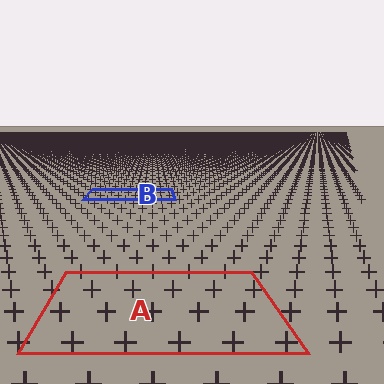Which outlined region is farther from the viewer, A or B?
Region B is farther from the viewer — the texture elements inside it appear smaller and more densely packed.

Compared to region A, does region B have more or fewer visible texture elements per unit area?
Region B has more texture elements per unit area — they are packed more densely because it is farther away.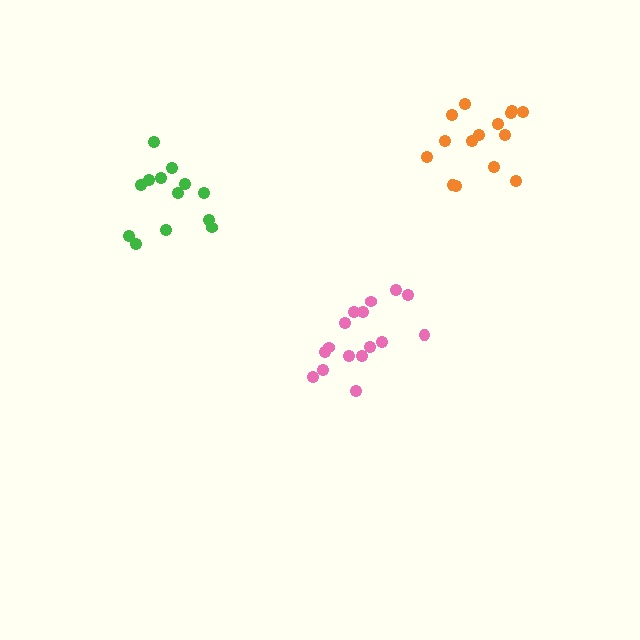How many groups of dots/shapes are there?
There are 3 groups.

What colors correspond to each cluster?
The clusters are colored: green, pink, orange.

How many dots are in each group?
Group 1: 13 dots, Group 2: 16 dots, Group 3: 15 dots (44 total).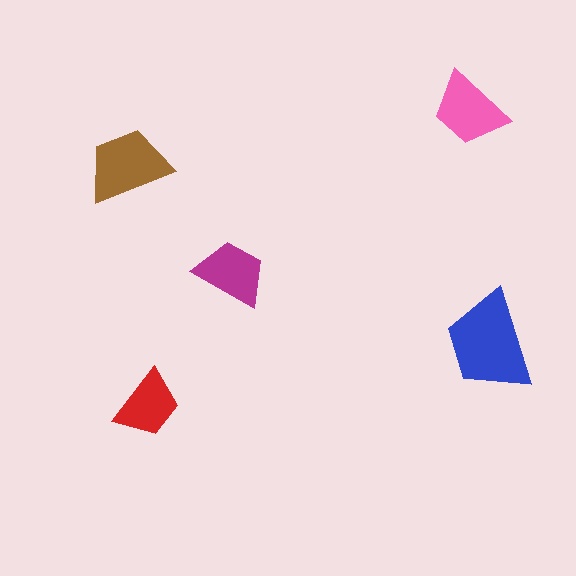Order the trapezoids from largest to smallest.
the blue one, the brown one, the pink one, the magenta one, the red one.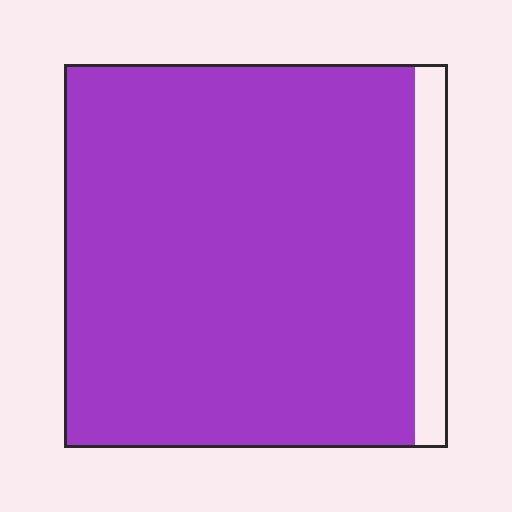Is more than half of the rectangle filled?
Yes.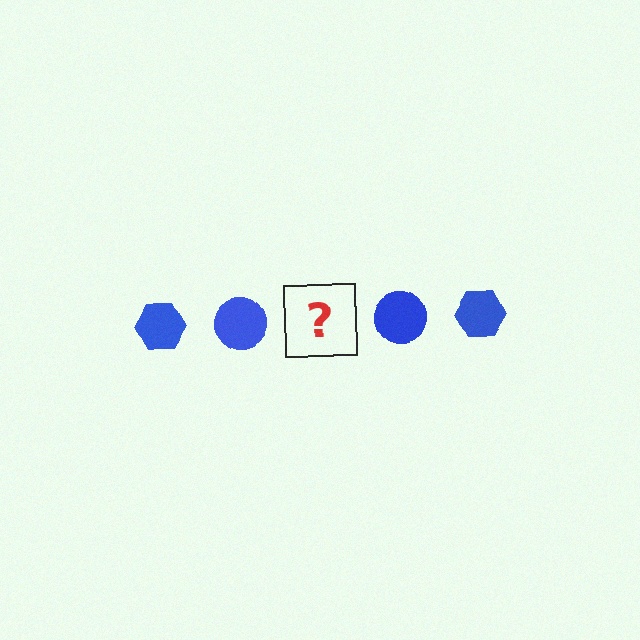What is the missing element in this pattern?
The missing element is a blue hexagon.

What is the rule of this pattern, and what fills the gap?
The rule is that the pattern cycles through hexagon, circle shapes in blue. The gap should be filled with a blue hexagon.